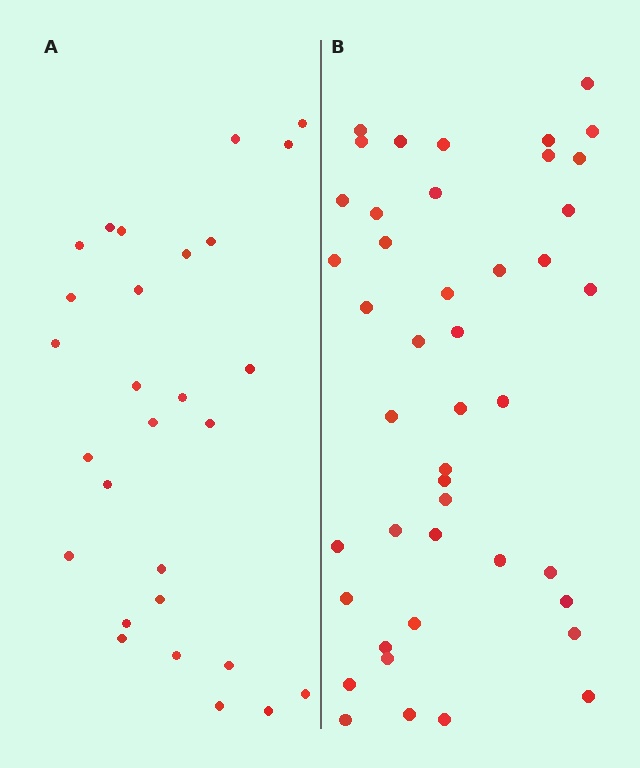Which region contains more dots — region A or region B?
Region B (the right region) has more dots.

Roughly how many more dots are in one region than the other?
Region B has approximately 15 more dots than region A.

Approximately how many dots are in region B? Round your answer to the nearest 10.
About 40 dots. (The exact count is 44, which rounds to 40.)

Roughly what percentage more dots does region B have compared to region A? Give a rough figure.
About 55% more.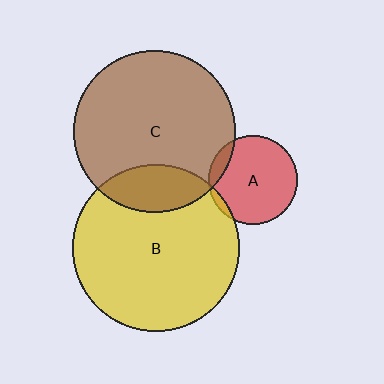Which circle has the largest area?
Circle B (yellow).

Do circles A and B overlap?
Yes.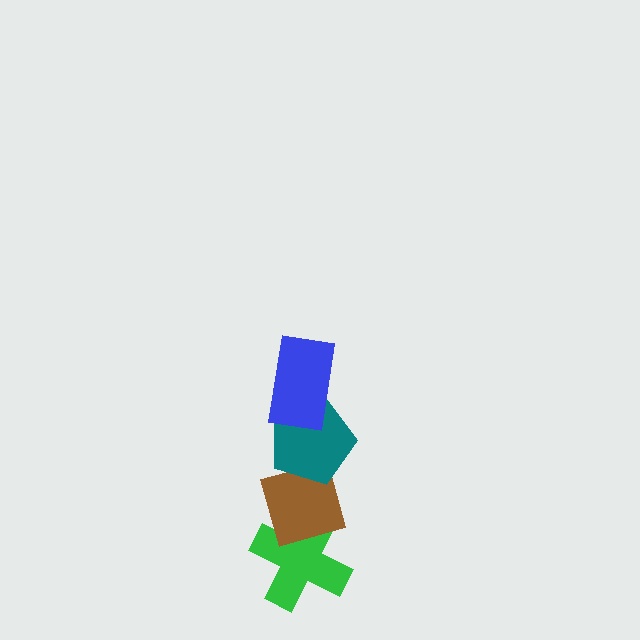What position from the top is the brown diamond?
The brown diamond is 3rd from the top.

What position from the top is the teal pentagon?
The teal pentagon is 2nd from the top.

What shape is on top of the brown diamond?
The teal pentagon is on top of the brown diamond.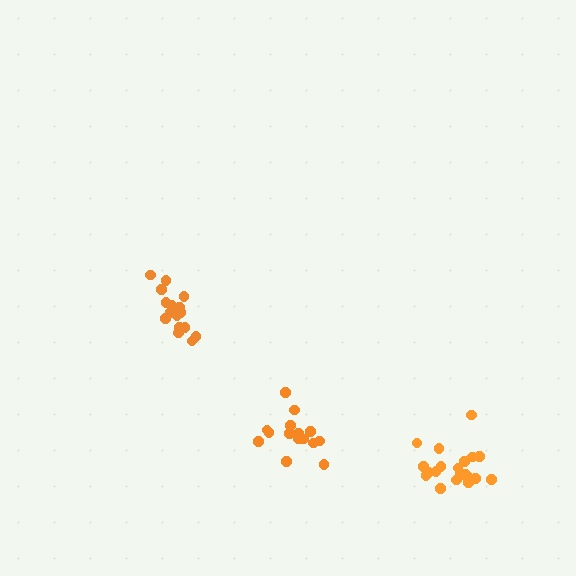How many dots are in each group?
Group 1: 16 dots, Group 2: 20 dots, Group 3: 16 dots (52 total).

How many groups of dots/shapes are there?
There are 3 groups.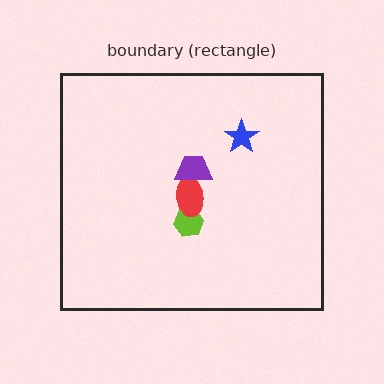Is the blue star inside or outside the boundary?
Inside.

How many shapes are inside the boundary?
4 inside, 0 outside.